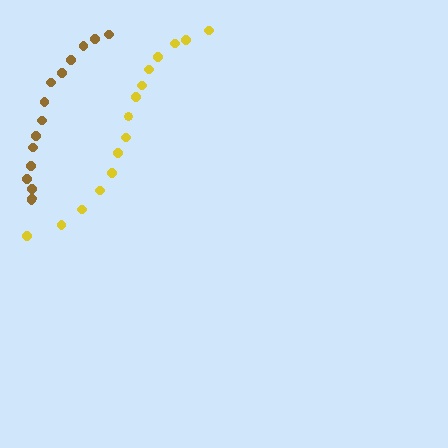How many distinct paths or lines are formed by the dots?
There are 2 distinct paths.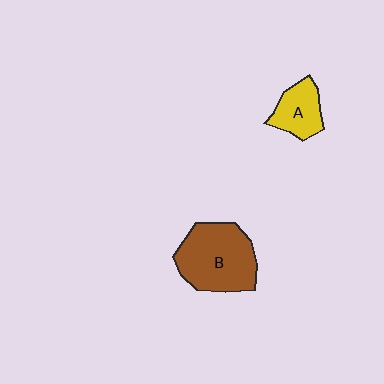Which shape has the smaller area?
Shape A (yellow).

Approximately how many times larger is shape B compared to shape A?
Approximately 2.1 times.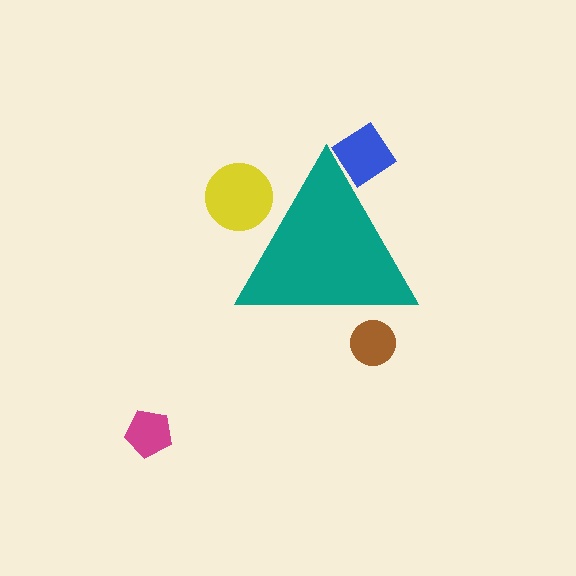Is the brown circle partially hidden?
Yes, the brown circle is partially hidden behind the teal triangle.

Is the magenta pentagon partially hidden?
No, the magenta pentagon is fully visible.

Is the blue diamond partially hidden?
Yes, the blue diamond is partially hidden behind the teal triangle.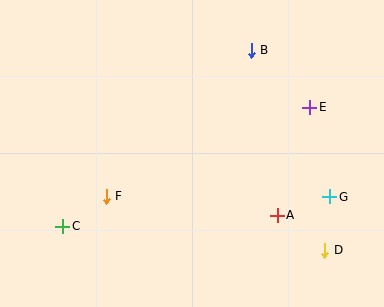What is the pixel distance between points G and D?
The distance between G and D is 54 pixels.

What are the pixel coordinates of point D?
Point D is at (325, 250).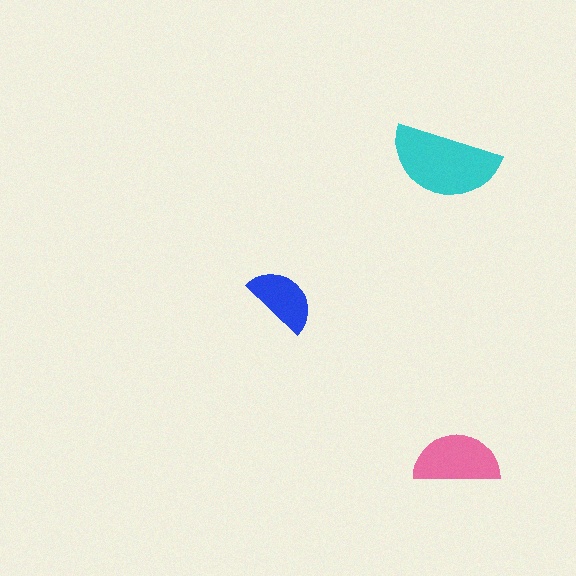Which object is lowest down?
The pink semicircle is bottommost.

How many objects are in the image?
There are 3 objects in the image.